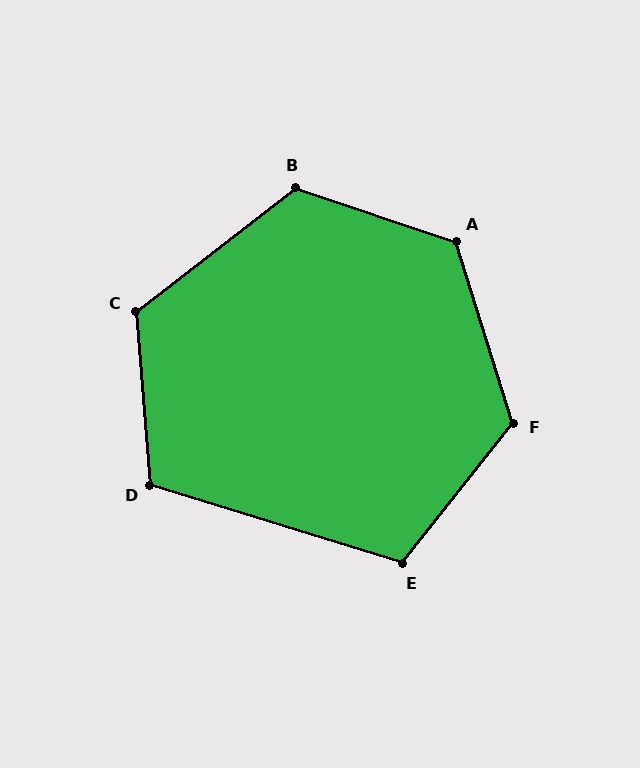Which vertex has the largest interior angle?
A, at approximately 126 degrees.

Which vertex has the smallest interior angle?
E, at approximately 111 degrees.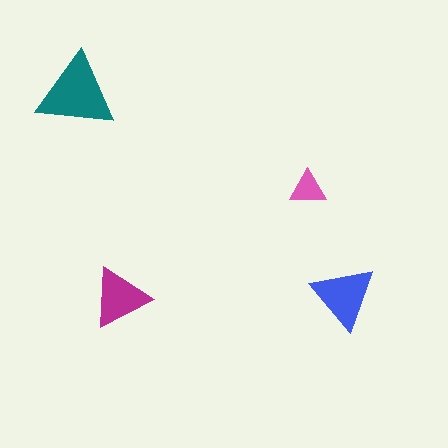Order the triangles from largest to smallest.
the teal one, the blue one, the magenta one, the pink one.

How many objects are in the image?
There are 4 objects in the image.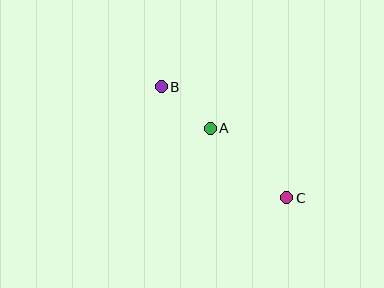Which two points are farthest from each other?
Points B and C are farthest from each other.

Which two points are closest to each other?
Points A and B are closest to each other.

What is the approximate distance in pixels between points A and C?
The distance between A and C is approximately 103 pixels.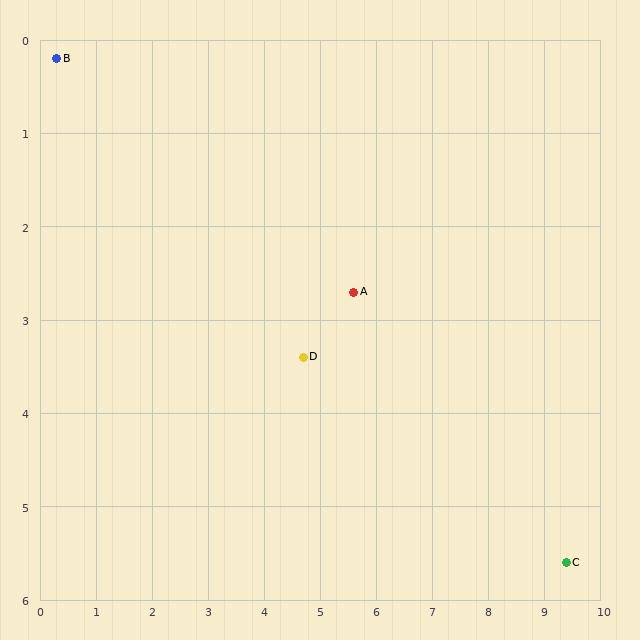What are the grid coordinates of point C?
Point C is at approximately (9.4, 5.6).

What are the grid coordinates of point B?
Point B is at approximately (0.3, 0.2).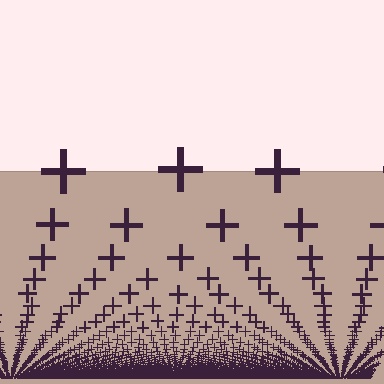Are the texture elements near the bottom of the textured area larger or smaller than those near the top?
Smaller. The gradient is inverted — elements near the bottom are smaller and denser.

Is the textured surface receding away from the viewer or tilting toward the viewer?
The surface appears to tilt toward the viewer. Texture elements get larger and sparser toward the top.